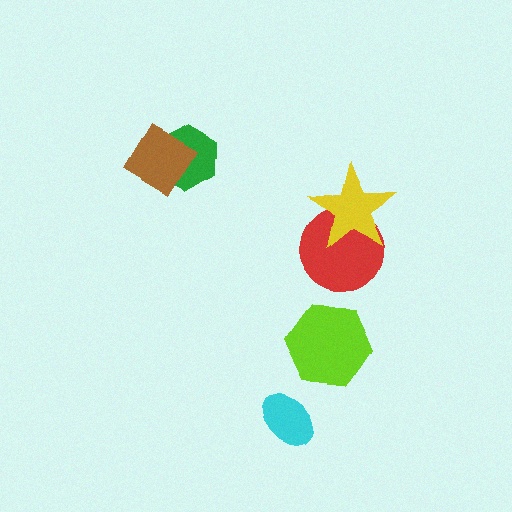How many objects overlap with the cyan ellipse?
0 objects overlap with the cyan ellipse.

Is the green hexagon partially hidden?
Yes, it is partially covered by another shape.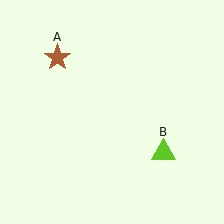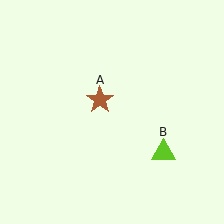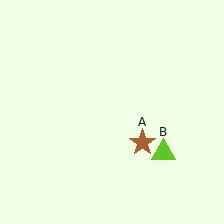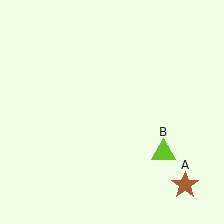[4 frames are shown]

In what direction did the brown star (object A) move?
The brown star (object A) moved down and to the right.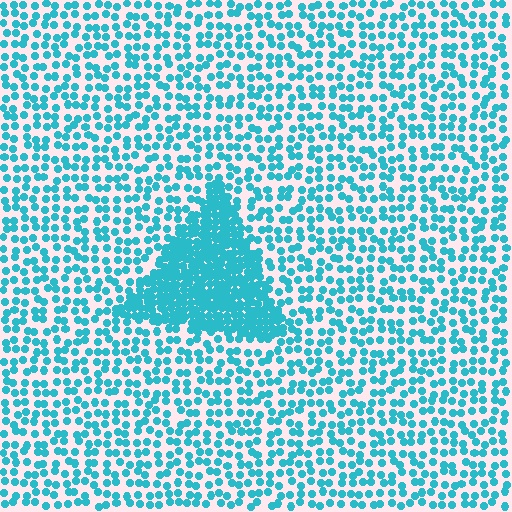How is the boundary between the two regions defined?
The boundary is defined by a change in element density (approximately 2.7x ratio). All elements are the same color, size, and shape.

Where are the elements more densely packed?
The elements are more densely packed inside the triangle boundary.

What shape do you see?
I see a triangle.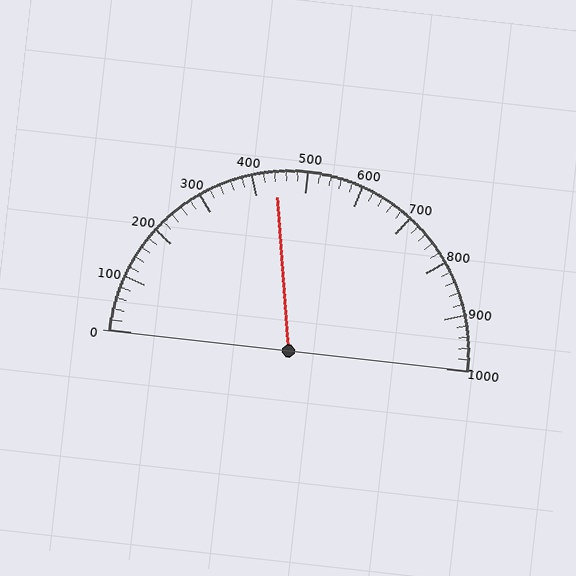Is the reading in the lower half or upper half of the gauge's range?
The reading is in the lower half of the range (0 to 1000).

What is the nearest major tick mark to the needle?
The nearest major tick mark is 400.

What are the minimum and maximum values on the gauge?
The gauge ranges from 0 to 1000.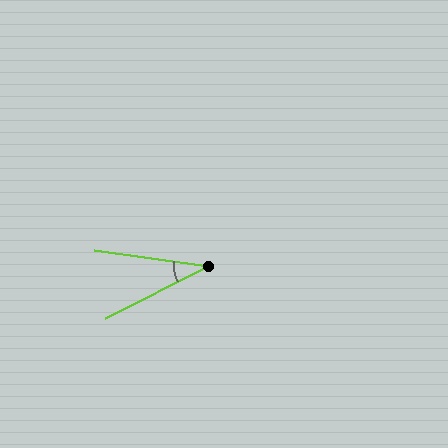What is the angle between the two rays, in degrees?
Approximately 35 degrees.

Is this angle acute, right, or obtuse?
It is acute.